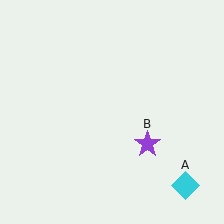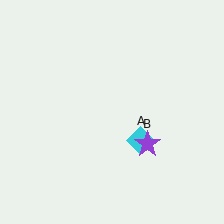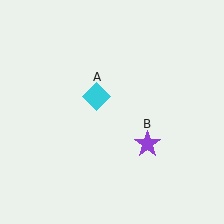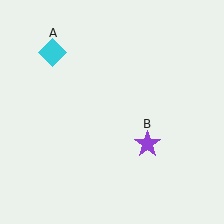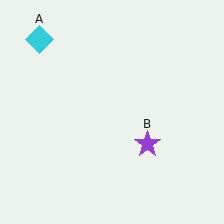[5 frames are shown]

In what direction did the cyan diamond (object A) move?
The cyan diamond (object A) moved up and to the left.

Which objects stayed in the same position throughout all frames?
Purple star (object B) remained stationary.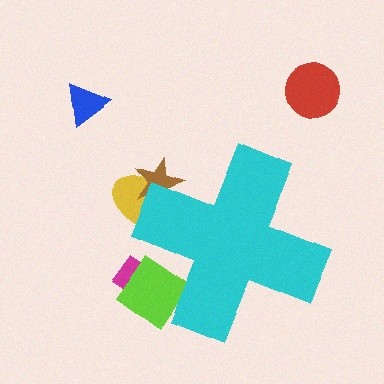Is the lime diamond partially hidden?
Yes, the lime diamond is partially hidden behind the cyan cross.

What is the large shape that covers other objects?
A cyan cross.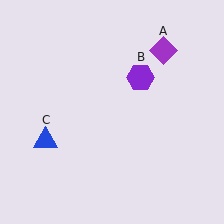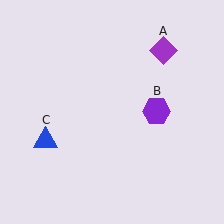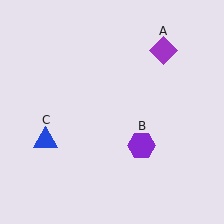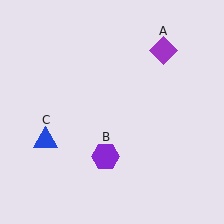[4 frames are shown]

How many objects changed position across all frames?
1 object changed position: purple hexagon (object B).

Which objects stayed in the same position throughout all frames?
Purple diamond (object A) and blue triangle (object C) remained stationary.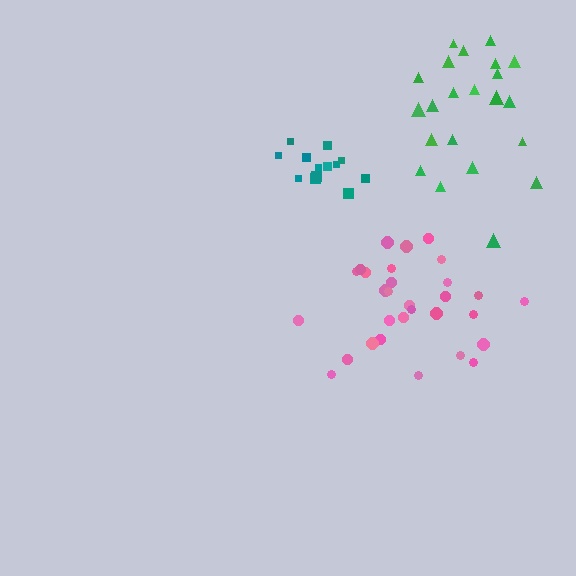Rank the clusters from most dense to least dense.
teal, pink, green.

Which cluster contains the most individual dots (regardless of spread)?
Pink (30).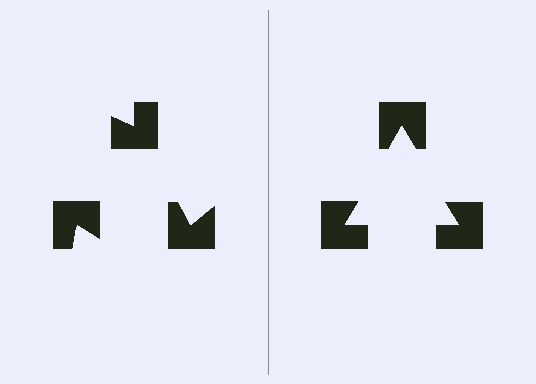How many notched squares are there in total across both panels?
6 — 3 on each side.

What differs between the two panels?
The notched squares are positioned identically on both sides; only the wedge orientations differ. On the right they align to a triangle; on the left they are misaligned.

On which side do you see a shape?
An illusory triangle appears on the right side. On the left side the wedge cuts are rotated, so no coherent shape forms.